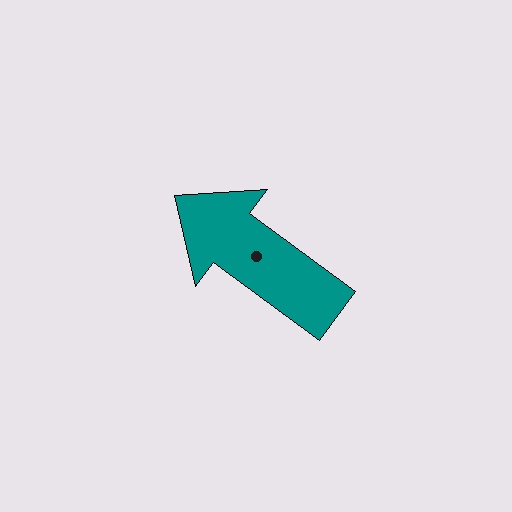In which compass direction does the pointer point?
Northwest.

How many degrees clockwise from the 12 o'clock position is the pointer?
Approximately 307 degrees.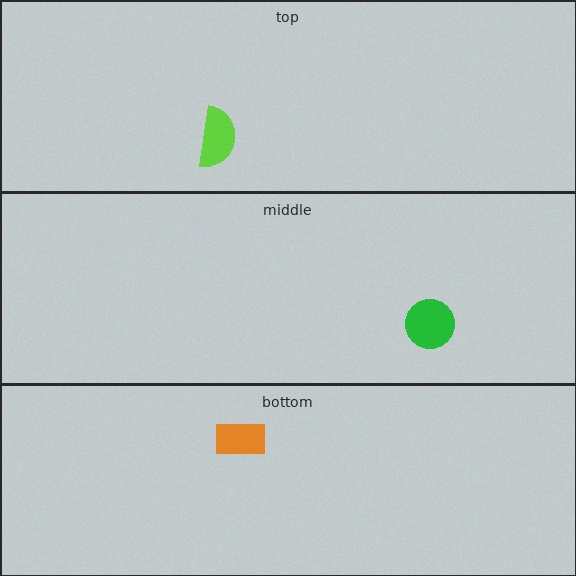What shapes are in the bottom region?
The orange rectangle.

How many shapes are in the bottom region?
1.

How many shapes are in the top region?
1.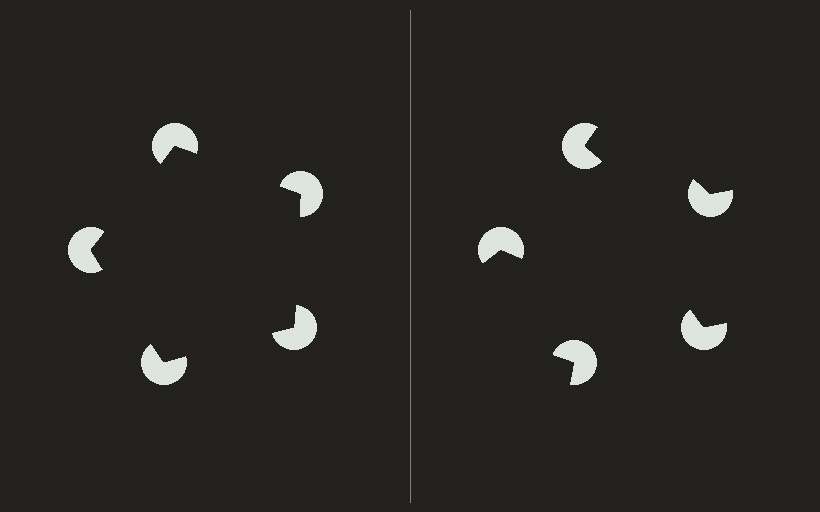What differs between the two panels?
The pac-man discs are positioned identically on both sides; only the wedge orientations differ. On the left they align to a pentagon; on the right they are misaligned.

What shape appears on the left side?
An illusory pentagon.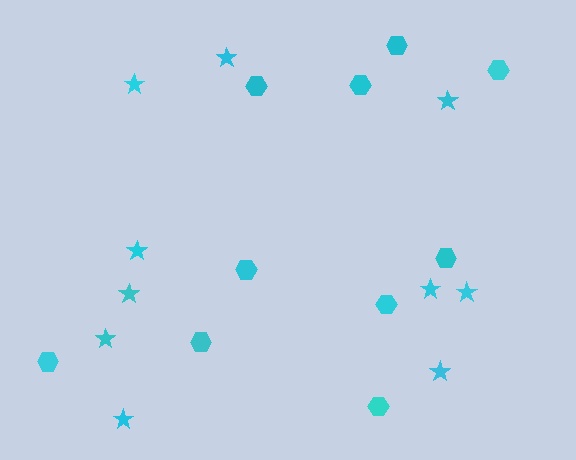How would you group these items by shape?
There are 2 groups: one group of stars (10) and one group of hexagons (10).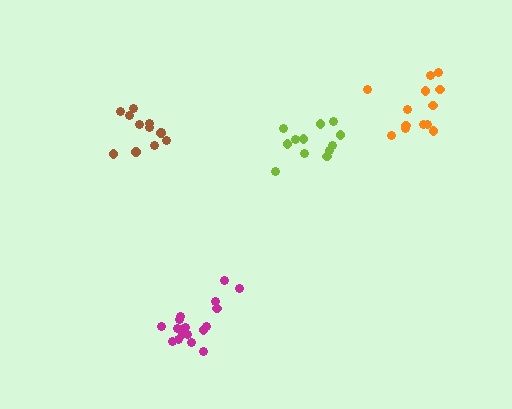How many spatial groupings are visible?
There are 4 spatial groupings.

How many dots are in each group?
Group 1: 18 dots, Group 2: 12 dots, Group 3: 13 dots, Group 4: 12 dots (55 total).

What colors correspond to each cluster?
The clusters are colored: magenta, brown, orange, lime.